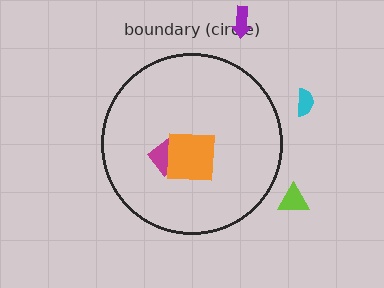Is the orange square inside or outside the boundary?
Inside.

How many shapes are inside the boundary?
2 inside, 3 outside.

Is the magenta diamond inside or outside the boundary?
Inside.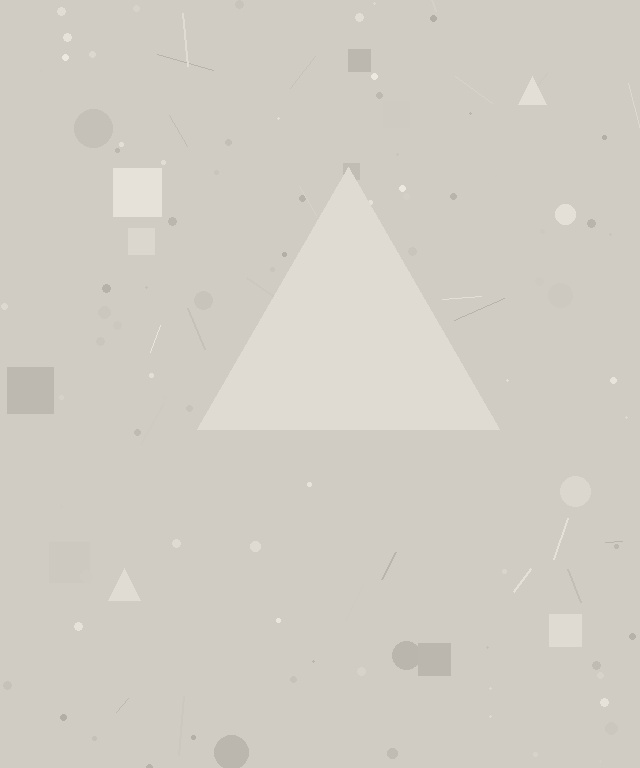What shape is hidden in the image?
A triangle is hidden in the image.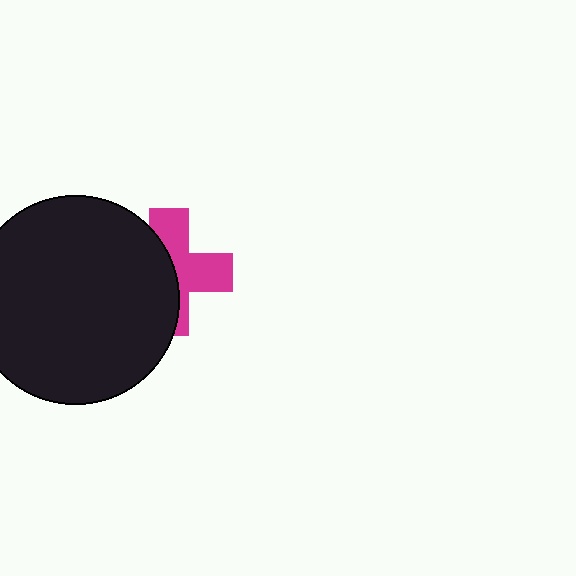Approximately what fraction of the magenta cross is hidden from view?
Roughly 50% of the magenta cross is hidden behind the black circle.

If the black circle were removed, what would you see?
You would see the complete magenta cross.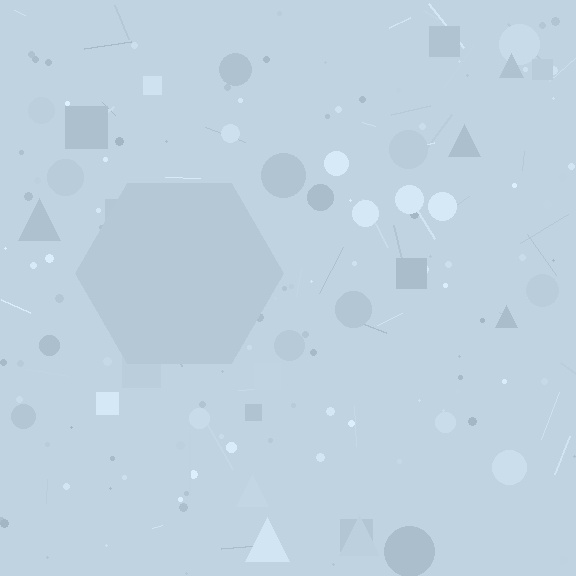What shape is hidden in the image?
A hexagon is hidden in the image.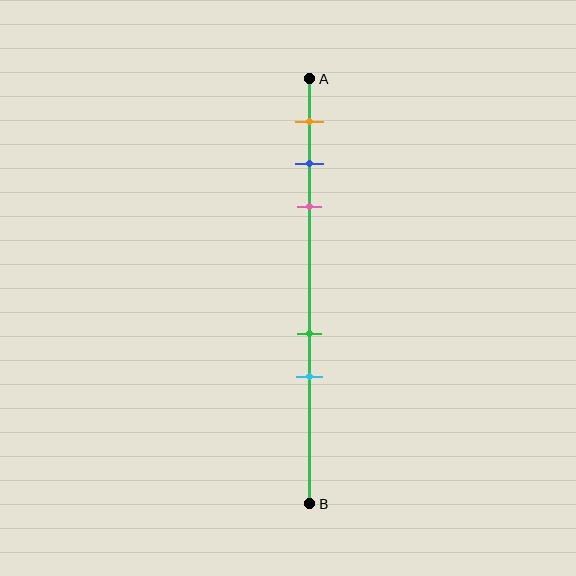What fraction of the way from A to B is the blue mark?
The blue mark is approximately 20% (0.2) of the way from A to B.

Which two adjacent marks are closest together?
The blue and pink marks are the closest adjacent pair.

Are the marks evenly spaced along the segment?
No, the marks are not evenly spaced.